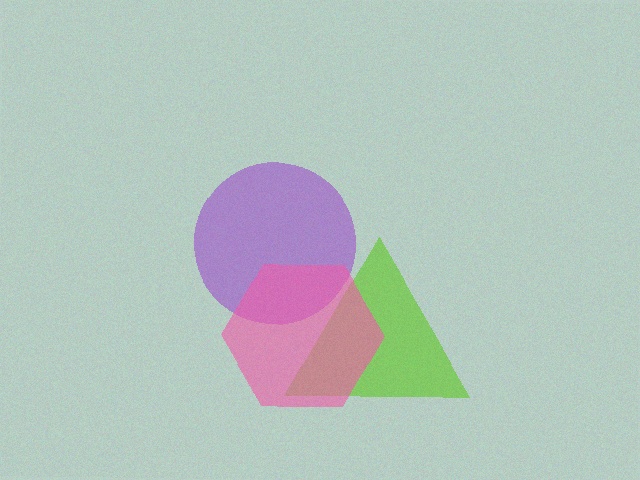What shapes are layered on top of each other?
The layered shapes are: a lime triangle, a purple circle, a pink hexagon.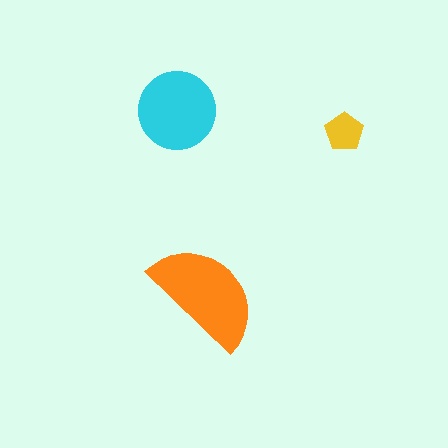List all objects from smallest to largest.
The yellow pentagon, the cyan circle, the orange semicircle.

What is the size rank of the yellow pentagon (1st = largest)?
3rd.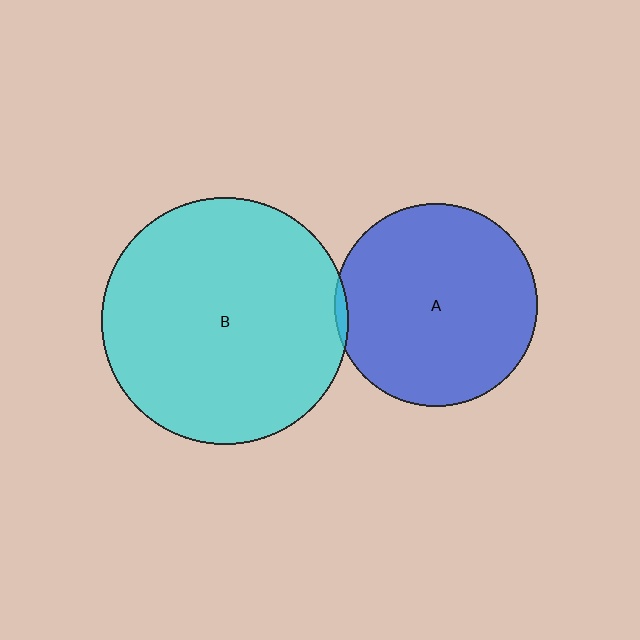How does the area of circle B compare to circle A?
Approximately 1.5 times.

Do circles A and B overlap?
Yes.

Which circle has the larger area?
Circle B (cyan).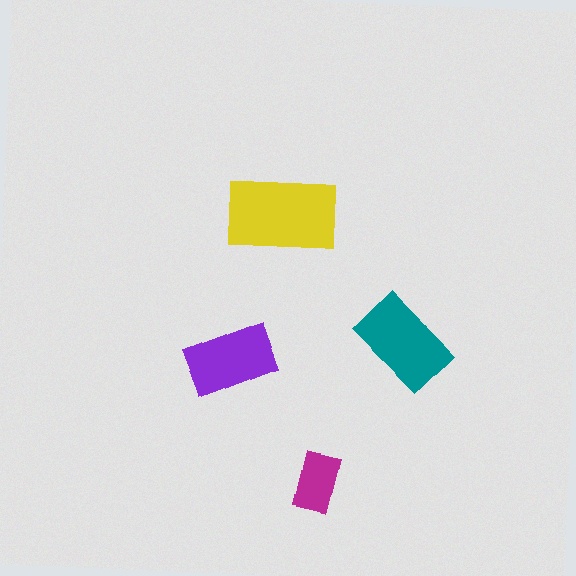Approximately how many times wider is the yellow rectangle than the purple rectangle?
About 1.5 times wider.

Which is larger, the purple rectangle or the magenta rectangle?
The purple one.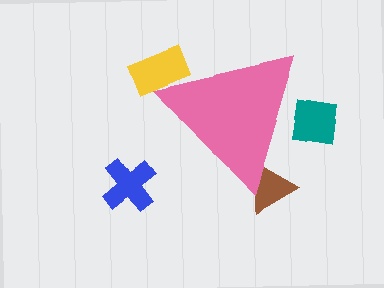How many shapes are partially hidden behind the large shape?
3 shapes are partially hidden.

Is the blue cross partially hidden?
No, the blue cross is fully visible.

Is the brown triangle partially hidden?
Yes, the brown triangle is partially hidden behind the pink triangle.